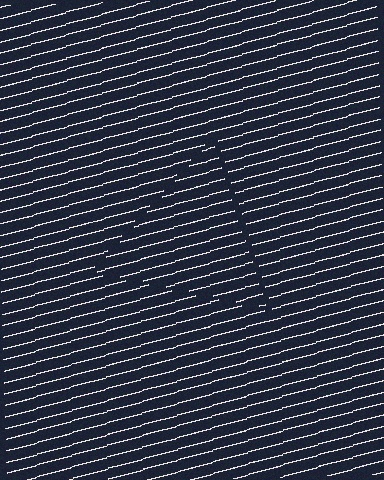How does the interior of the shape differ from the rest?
The interior of the shape contains the same grating, shifted by half a period — the contour is defined by the phase discontinuity where line-ends from the inner and outer gratings abut.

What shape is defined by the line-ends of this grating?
An illusory triangle. The interior of the shape contains the same grating, shifted by half a period — the contour is defined by the phase discontinuity where line-ends from the inner and outer gratings abut.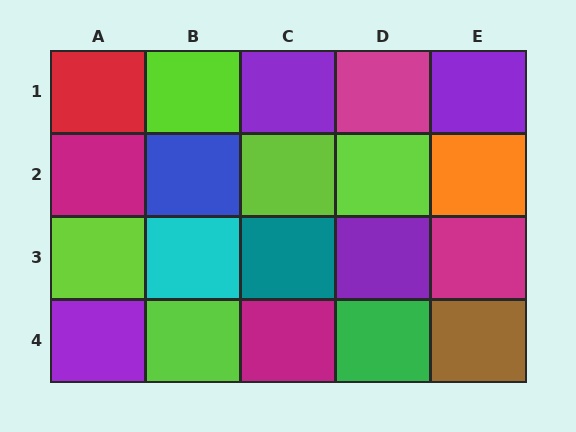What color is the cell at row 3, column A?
Lime.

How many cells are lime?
5 cells are lime.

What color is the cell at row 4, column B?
Lime.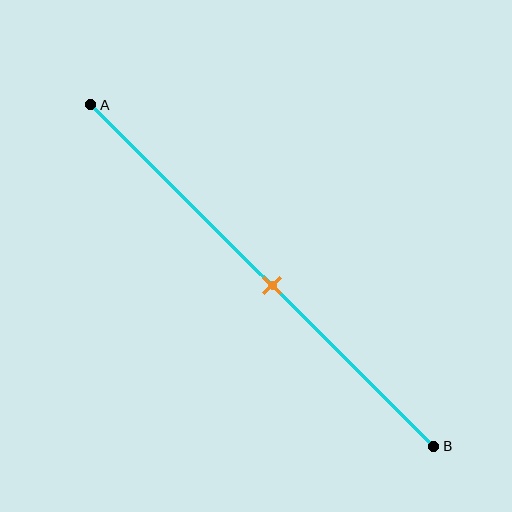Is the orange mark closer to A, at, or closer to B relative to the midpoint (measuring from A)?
The orange mark is approximately at the midpoint of segment AB.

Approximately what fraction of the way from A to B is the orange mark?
The orange mark is approximately 55% of the way from A to B.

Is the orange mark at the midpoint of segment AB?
Yes, the mark is approximately at the midpoint.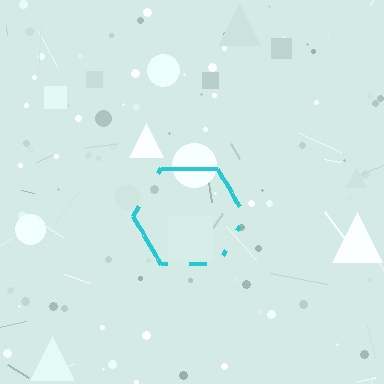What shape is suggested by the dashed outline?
The dashed outline suggests a hexagon.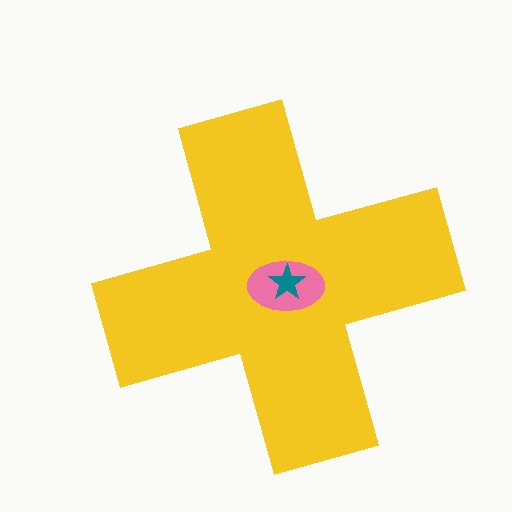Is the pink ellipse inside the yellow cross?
Yes.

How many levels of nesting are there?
3.